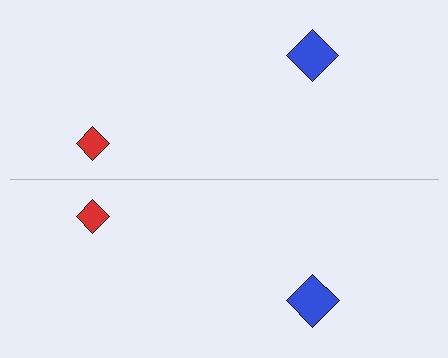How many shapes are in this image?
There are 4 shapes in this image.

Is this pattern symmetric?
Yes, this pattern has bilateral (reflection) symmetry.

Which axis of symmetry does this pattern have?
The pattern has a horizontal axis of symmetry running through the center of the image.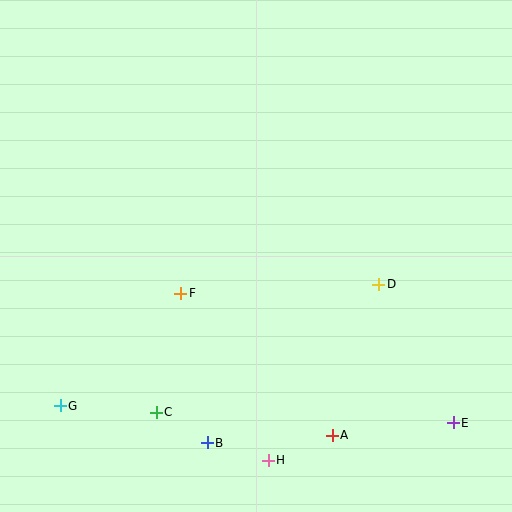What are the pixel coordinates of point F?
Point F is at (181, 293).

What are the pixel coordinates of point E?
Point E is at (453, 423).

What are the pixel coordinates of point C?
Point C is at (156, 412).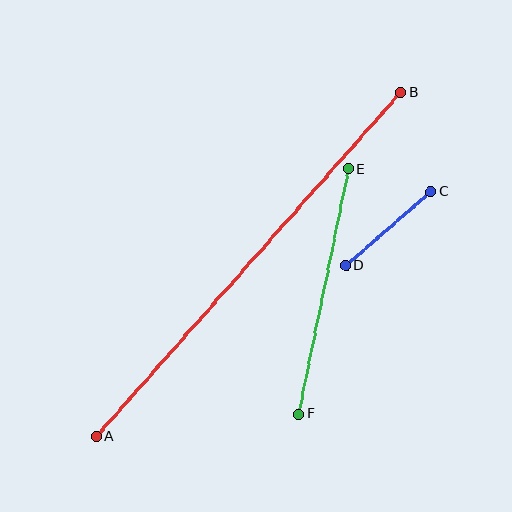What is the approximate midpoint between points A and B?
The midpoint is at approximately (248, 264) pixels.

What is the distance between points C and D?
The distance is approximately 113 pixels.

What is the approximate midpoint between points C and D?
The midpoint is at approximately (388, 228) pixels.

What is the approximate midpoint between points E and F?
The midpoint is at approximately (324, 291) pixels.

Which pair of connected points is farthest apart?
Points A and B are farthest apart.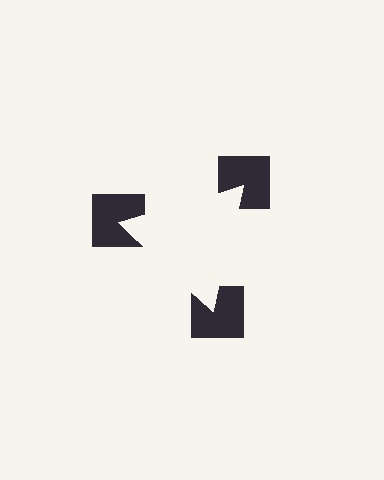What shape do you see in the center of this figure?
An illusory triangle — its edges are inferred from the aligned wedge cuts in the notched squares, not physically drawn.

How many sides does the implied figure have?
3 sides.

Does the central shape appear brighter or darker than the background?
It typically appears slightly brighter than the background, even though no actual brightness change is drawn.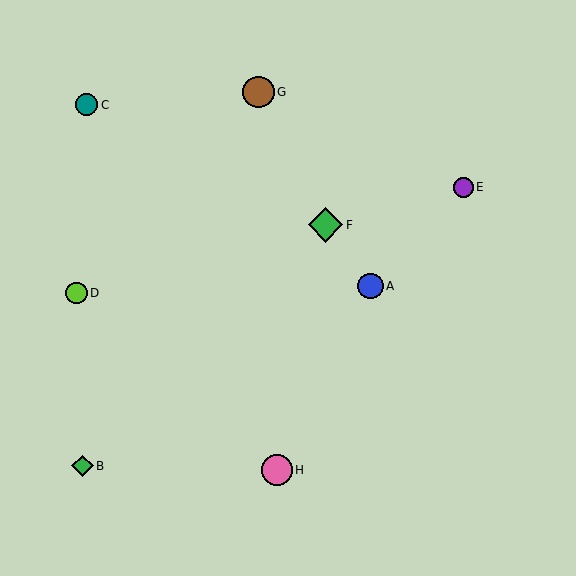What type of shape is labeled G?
Shape G is a brown circle.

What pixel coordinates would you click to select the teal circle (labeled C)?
Click at (86, 105) to select the teal circle C.